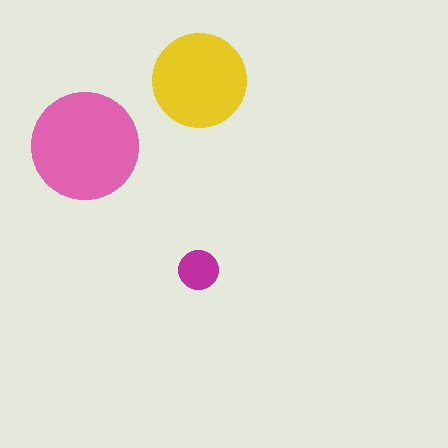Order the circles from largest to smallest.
the pink one, the yellow one, the magenta one.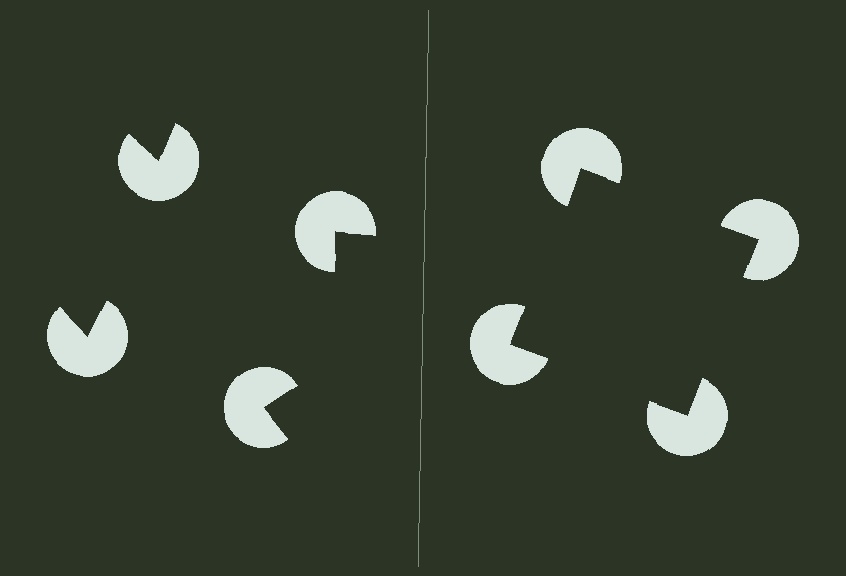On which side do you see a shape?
An illusory square appears on the right side. On the left side the wedge cuts are rotated, so no coherent shape forms.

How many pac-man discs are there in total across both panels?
8 — 4 on each side.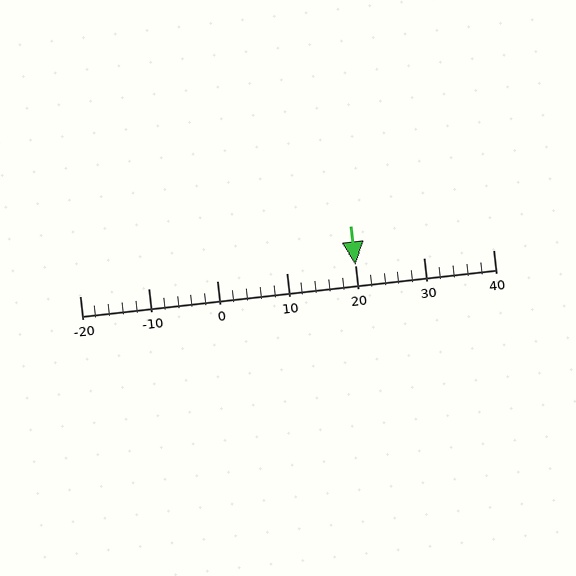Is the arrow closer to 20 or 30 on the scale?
The arrow is closer to 20.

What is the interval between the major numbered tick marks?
The major tick marks are spaced 10 units apart.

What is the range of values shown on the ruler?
The ruler shows values from -20 to 40.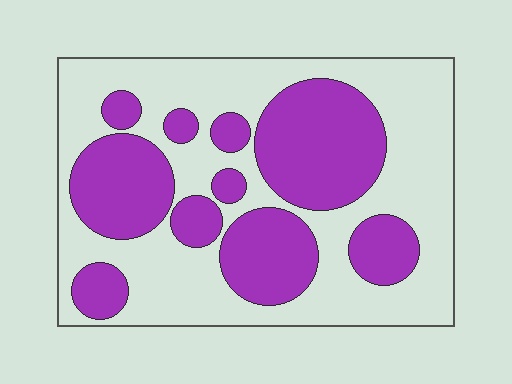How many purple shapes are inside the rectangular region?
10.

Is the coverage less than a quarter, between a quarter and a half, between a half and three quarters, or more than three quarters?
Between a quarter and a half.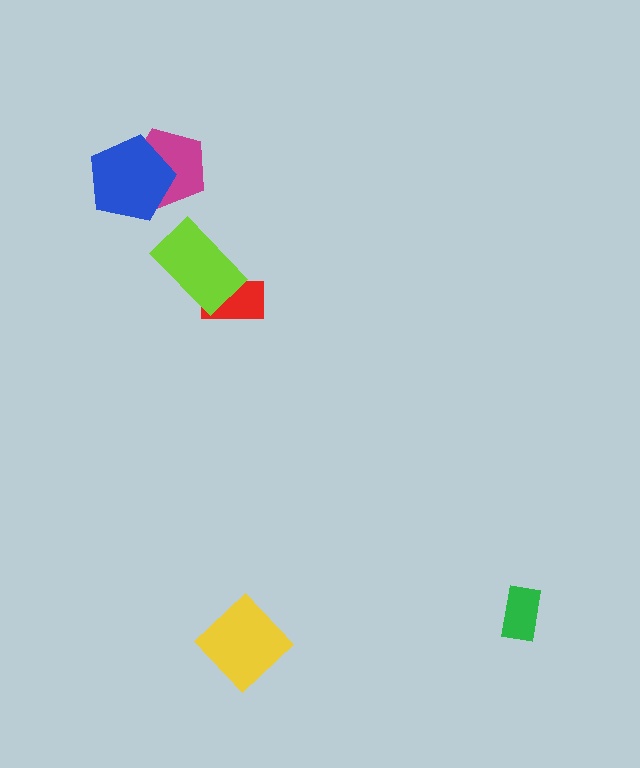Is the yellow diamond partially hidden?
No, no other shape covers it.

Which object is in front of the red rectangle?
The lime rectangle is in front of the red rectangle.